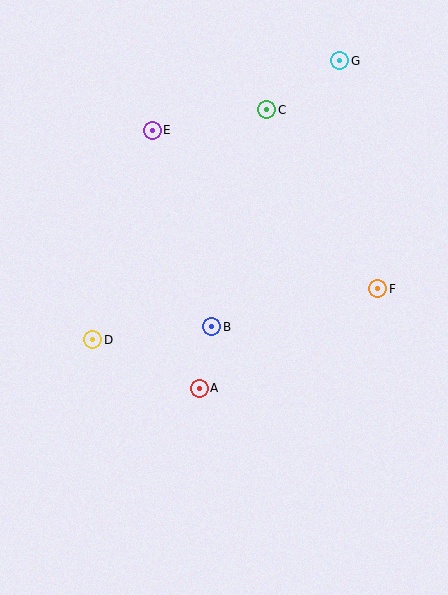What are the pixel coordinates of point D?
Point D is at (93, 340).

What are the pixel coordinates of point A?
Point A is at (199, 388).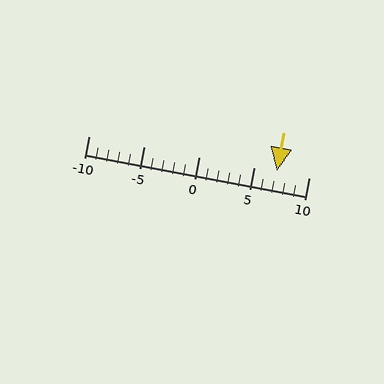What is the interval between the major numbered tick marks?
The major tick marks are spaced 5 units apart.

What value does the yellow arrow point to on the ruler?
The yellow arrow points to approximately 7.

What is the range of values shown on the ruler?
The ruler shows values from -10 to 10.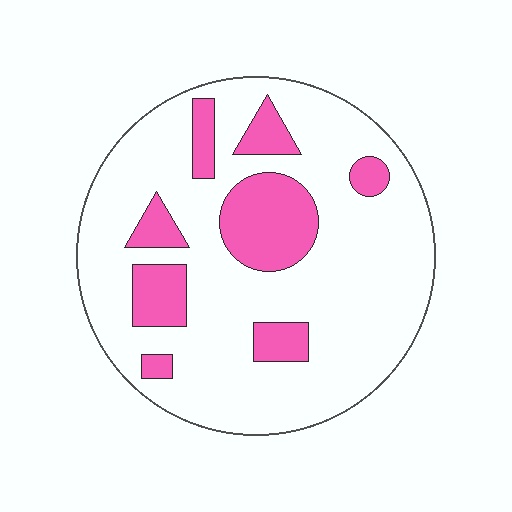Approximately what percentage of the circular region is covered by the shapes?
Approximately 20%.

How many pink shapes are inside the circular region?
8.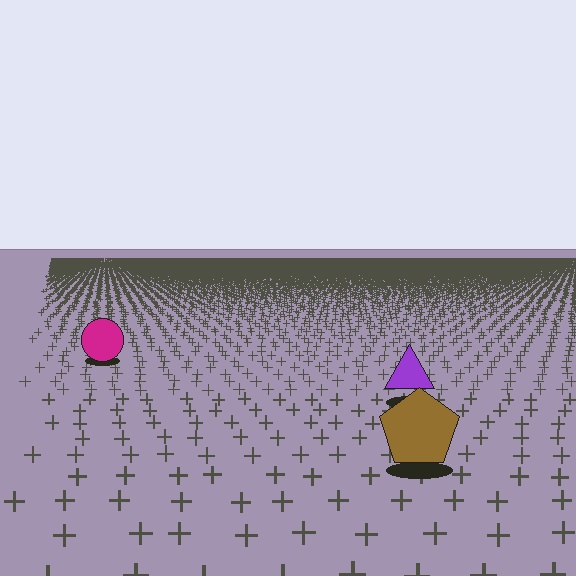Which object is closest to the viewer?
The brown pentagon is closest. The texture marks near it are larger and more spread out.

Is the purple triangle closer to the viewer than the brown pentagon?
No. The brown pentagon is closer — you can tell from the texture gradient: the ground texture is coarser near it.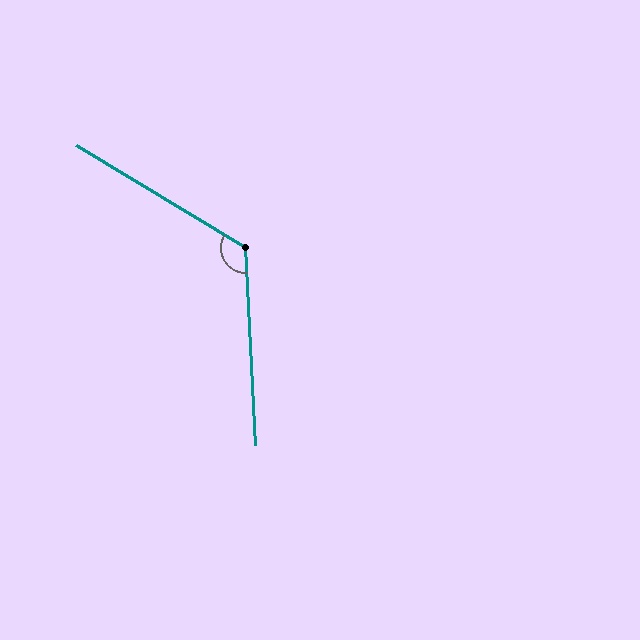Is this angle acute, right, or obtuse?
It is obtuse.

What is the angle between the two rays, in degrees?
Approximately 124 degrees.